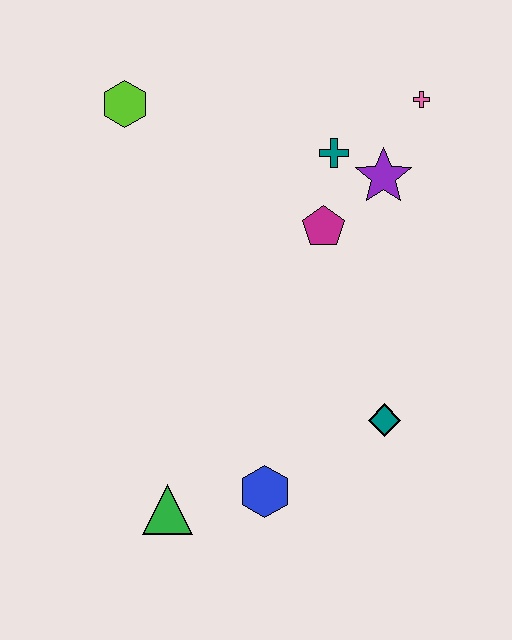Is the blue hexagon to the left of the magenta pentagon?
Yes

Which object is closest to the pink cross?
The purple star is closest to the pink cross.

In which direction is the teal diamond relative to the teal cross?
The teal diamond is below the teal cross.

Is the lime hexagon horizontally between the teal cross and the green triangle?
No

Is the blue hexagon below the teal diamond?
Yes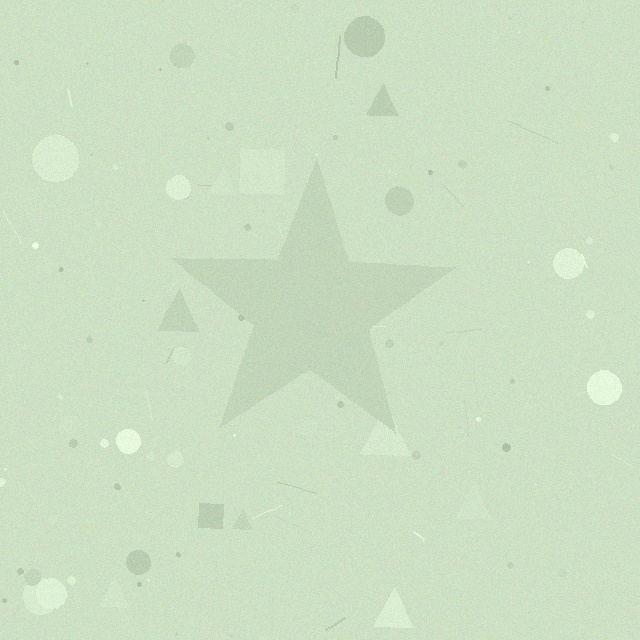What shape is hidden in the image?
A star is hidden in the image.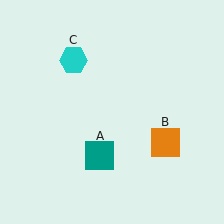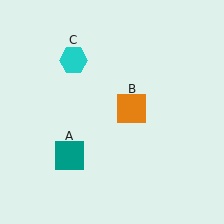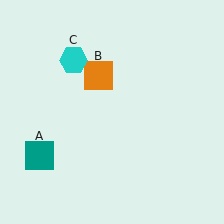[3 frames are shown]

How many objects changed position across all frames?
2 objects changed position: teal square (object A), orange square (object B).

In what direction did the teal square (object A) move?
The teal square (object A) moved left.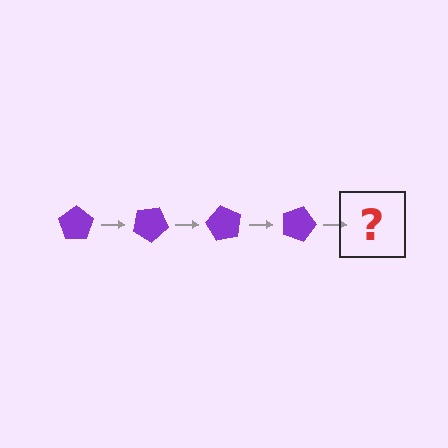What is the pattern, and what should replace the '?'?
The pattern is that the pentagon rotates 30 degrees each step. The '?' should be a purple pentagon rotated 120 degrees.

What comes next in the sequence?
The next element should be a purple pentagon rotated 120 degrees.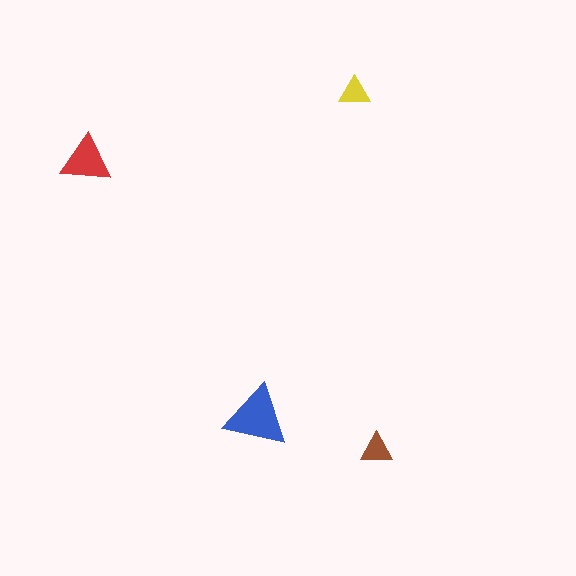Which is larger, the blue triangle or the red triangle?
The blue one.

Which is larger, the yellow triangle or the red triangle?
The red one.